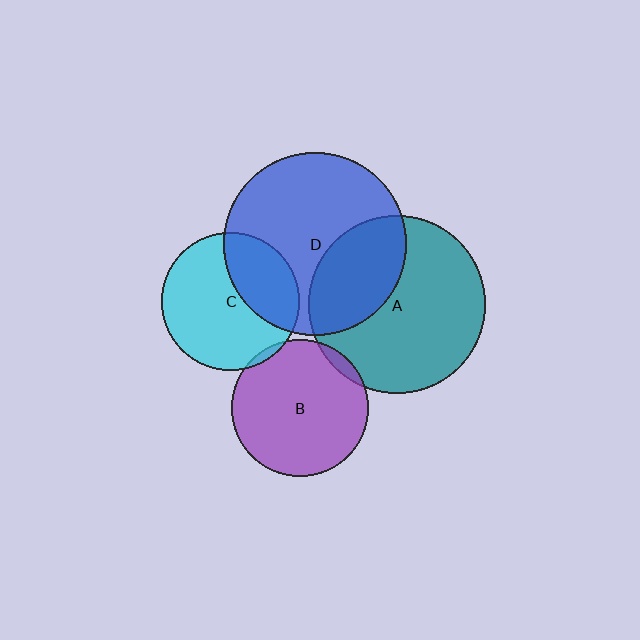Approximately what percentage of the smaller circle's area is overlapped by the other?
Approximately 5%.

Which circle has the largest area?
Circle D (blue).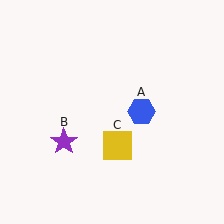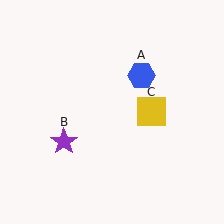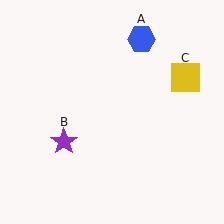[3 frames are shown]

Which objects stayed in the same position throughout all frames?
Purple star (object B) remained stationary.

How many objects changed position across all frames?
2 objects changed position: blue hexagon (object A), yellow square (object C).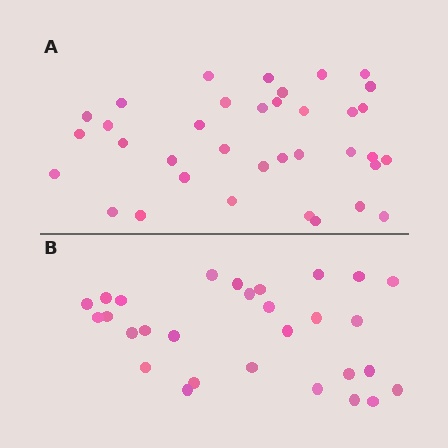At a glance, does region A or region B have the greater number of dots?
Region A (the top region) has more dots.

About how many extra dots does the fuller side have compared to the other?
Region A has roughly 8 or so more dots than region B.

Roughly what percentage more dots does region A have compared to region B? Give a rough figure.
About 25% more.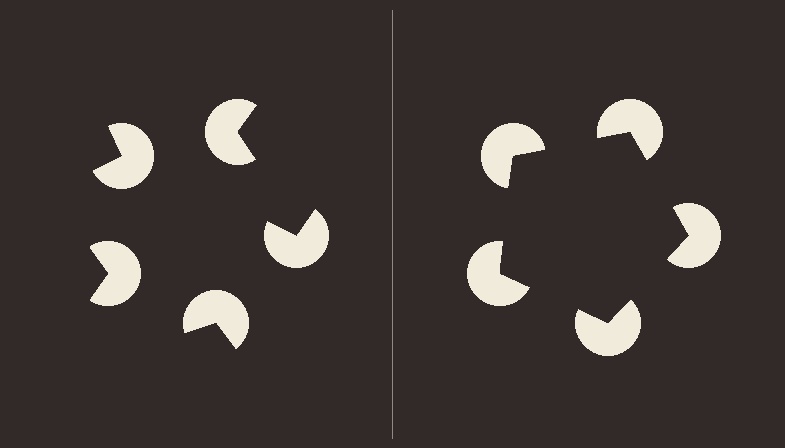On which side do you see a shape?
An illusory pentagon appears on the right side. On the left side the wedge cuts are rotated, so no coherent shape forms.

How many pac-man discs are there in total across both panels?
10 — 5 on each side.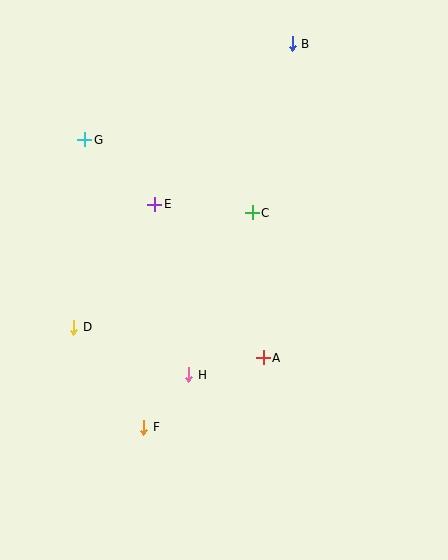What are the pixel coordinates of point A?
Point A is at (263, 358).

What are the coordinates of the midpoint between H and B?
The midpoint between H and B is at (240, 209).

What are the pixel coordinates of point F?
Point F is at (144, 427).